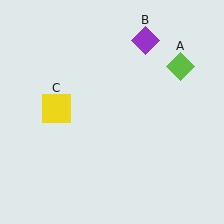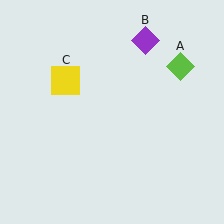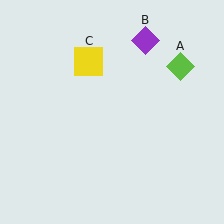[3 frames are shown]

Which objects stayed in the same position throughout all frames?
Lime diamond (object A) and purple diamond (object B) remained stationary.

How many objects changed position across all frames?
1 object changed position: yellow square (object C).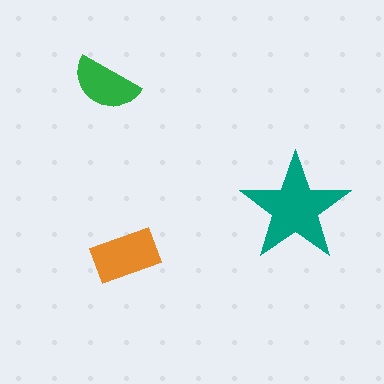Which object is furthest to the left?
The green semicircle is leftmost.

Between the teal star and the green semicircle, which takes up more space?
The teal star.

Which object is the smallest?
The green semicircle.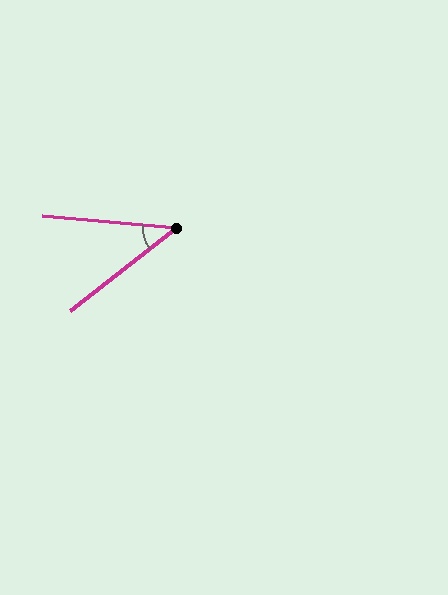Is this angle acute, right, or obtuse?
It is acute.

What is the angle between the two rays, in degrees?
Approximately 43 degrees.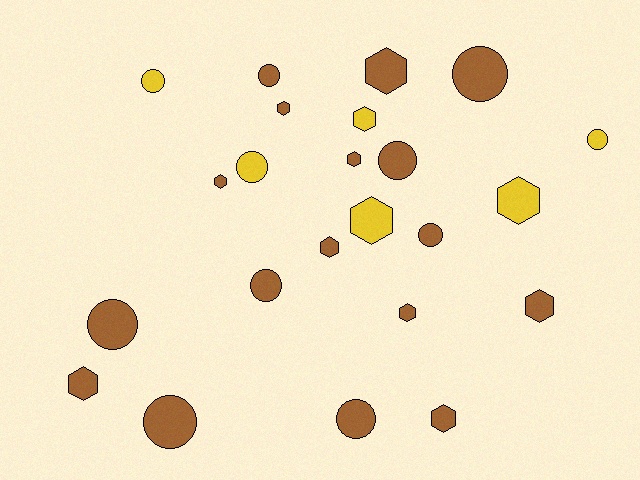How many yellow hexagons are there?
There are 3 yellow hexagons.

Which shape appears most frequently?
Hexagon, with 12 objects.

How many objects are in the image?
There are 23 objects.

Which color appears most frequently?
Brown, with 17 objects.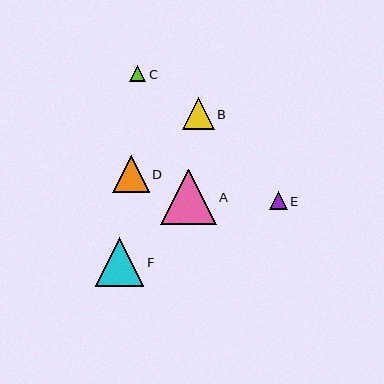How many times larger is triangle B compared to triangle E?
Triangle B is approximately 1.8 times the size of triangle E.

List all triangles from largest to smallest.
From largest to smallest: A, F, D, B, E, C.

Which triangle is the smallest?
Triangle C is the smallest with a size of approximately 16 pixels.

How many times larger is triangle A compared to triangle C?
Triangle A is approximately 3.5 times the size of triangle C.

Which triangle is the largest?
Triangle A is the largest with a size of approximately 55 pixels.